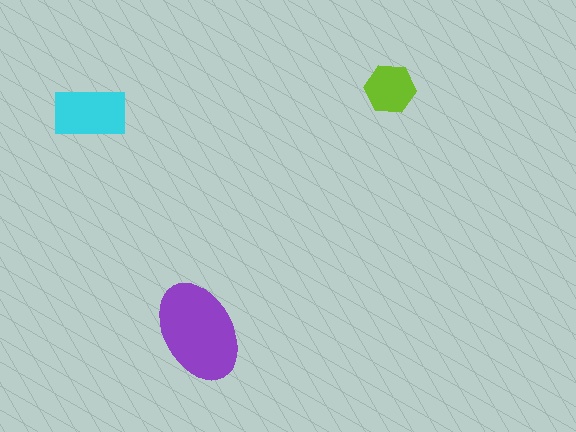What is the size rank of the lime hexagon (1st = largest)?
3rd.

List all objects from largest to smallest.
The purple ellipse, the cyan rectangle, the lime hexagon.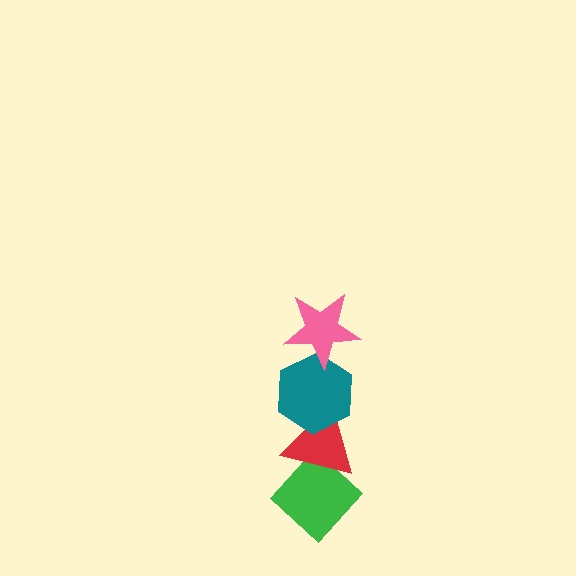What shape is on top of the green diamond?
The red triangle is on top of the green diamond.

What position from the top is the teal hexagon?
The teal hexagon is 2nd from the top.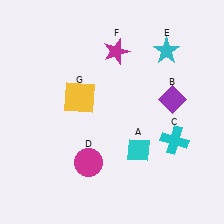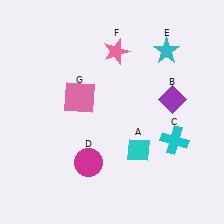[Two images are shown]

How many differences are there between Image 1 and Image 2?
There are 2 differences between the two images.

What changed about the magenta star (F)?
In Image 1, F is magenta. In Image 2, it changed to pink.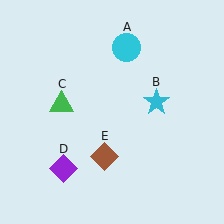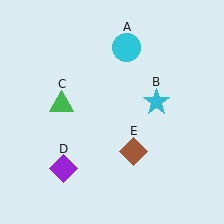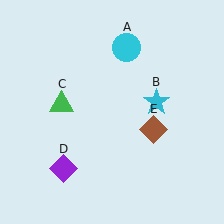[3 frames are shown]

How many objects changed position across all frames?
1 object changed position: brown diamond (object E).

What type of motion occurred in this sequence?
The brown diamond (object E) rotated counterclockwise around the center of the scene.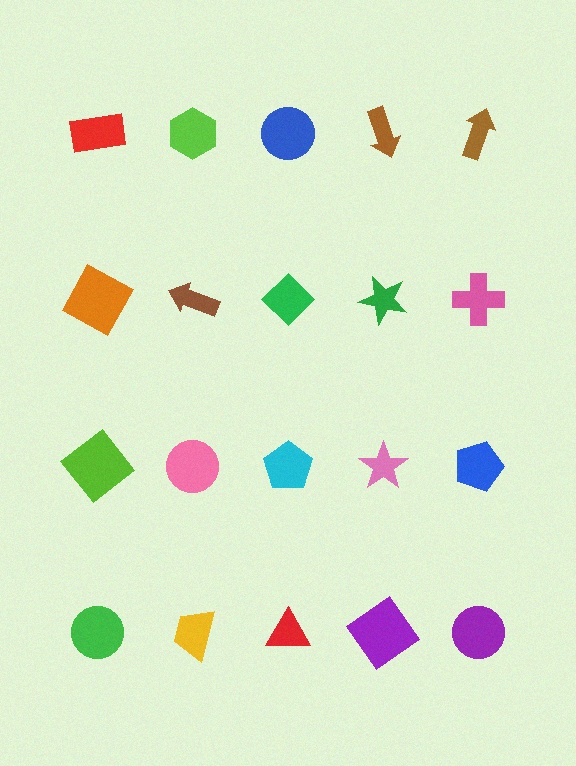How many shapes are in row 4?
5 shapes.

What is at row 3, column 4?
A pink star.